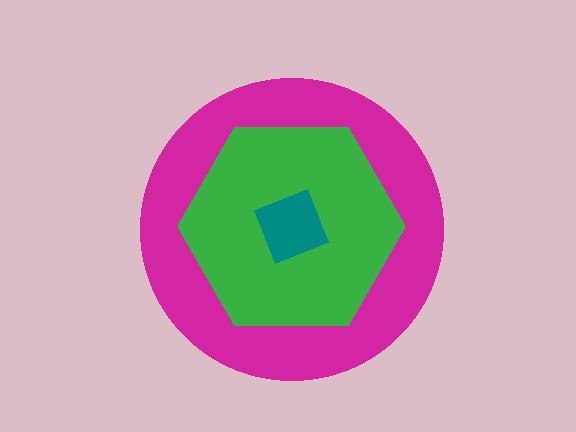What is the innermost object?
The teal square.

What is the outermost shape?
The magenta circle.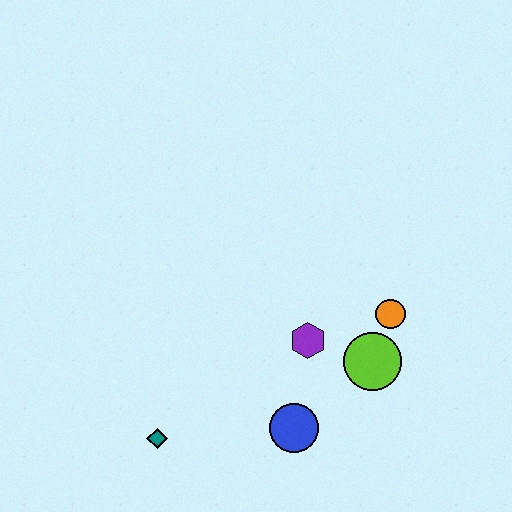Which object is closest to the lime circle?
The orange circle is closest to the lime circle.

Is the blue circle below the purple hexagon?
Yes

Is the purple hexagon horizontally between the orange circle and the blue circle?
Yes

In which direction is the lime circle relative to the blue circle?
The lime circle is to the right of the blue circle.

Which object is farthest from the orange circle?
The teal diamond is farthest from the orange circle.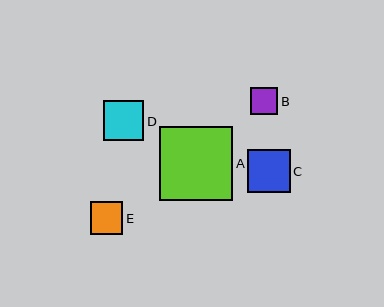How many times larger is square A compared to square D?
Square A is approximately 1.8 times the size of square D.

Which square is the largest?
Square A is the largest with a size of approximately 73 pixels.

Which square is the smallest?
Square B is the smallest with a size of approximately 28 pixels.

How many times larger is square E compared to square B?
Square E is approximately 1.2 times the size of square B.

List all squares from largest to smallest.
From largest to smallest: A, C, D, E, B.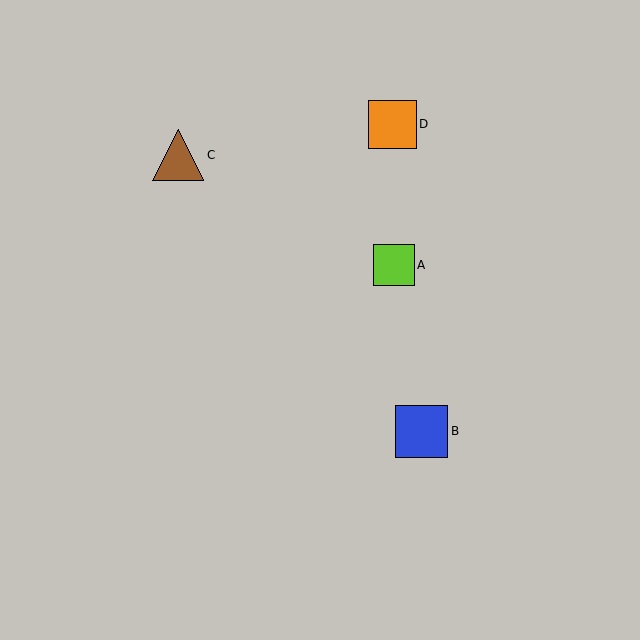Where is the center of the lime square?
The center of the lime square is at (394, 265).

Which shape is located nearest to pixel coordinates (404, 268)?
The lime square (labeled A) at (394, 265) is nearest to that location.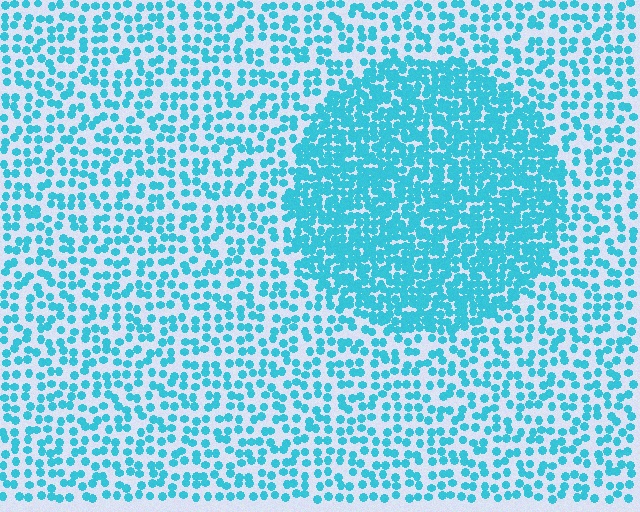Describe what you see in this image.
The image contains small cyan elements arranged at two different densities. A circle-shaped region is visible where the elements are more densely packed than the surrounding area.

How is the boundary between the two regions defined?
The boundary is defined by a change in element density (approximately 2.2x ratio). All elements are the same color, size, and shape.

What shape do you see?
I see a circle.